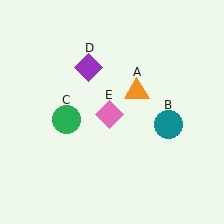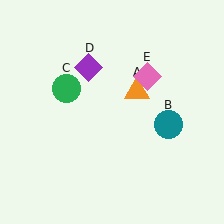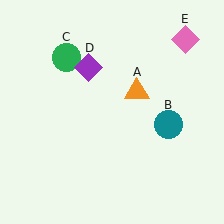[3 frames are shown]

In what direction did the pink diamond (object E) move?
The pink diamond (object E) moved up and to the right.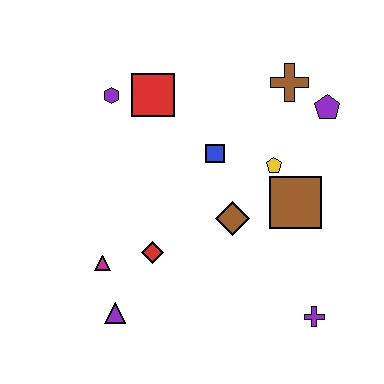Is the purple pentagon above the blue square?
Yes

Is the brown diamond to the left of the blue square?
No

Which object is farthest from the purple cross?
The purple hexagon is farthest from the purple cross.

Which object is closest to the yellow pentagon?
The brown square is closest to the yellow pentagon.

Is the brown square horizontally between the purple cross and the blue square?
Yes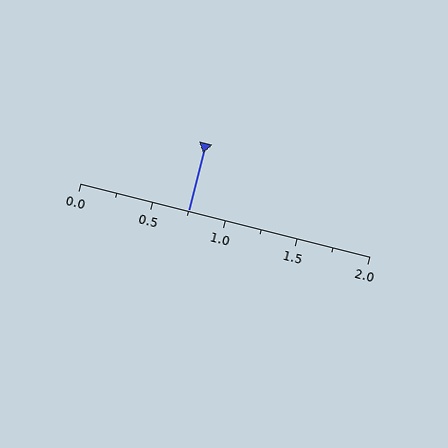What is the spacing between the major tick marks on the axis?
The major ticks are spaced 0.5 apart.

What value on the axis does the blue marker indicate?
The marker indicates approximately 0.75.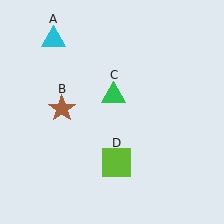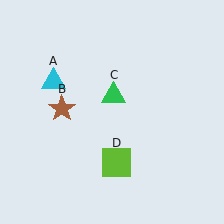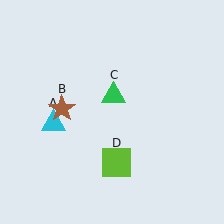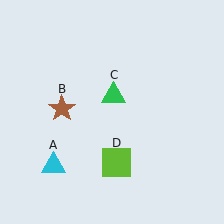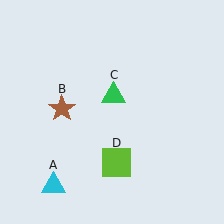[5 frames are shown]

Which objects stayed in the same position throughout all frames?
Brown star (object B) and green triangle (object C) and lime square (object D) remained stationary.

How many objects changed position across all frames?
1 object changed position: cyan triangle (object A).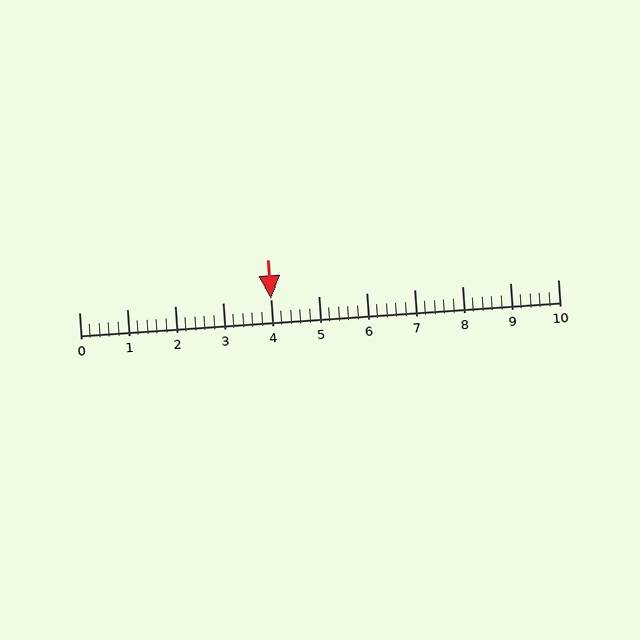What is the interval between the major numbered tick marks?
The major tick marks are spaced 1 units apart.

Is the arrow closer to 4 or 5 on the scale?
The arrow is closer to 4.